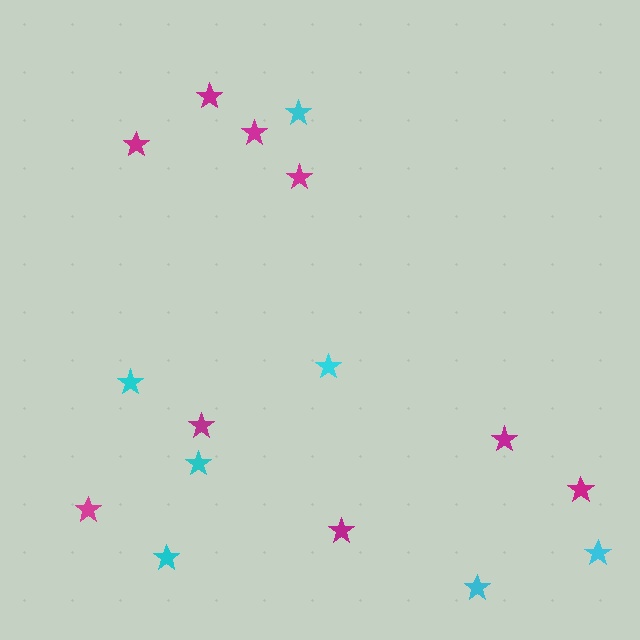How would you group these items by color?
There are 2 groups: one group of magenta stars (9) and one group of cyan stars (7).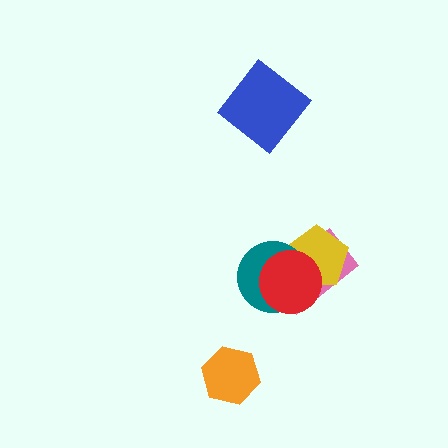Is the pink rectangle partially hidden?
Yes, it is partially covered by another shape.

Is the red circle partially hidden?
No, no other shape covers it.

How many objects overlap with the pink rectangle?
3 objects overlap with the pink rectangle.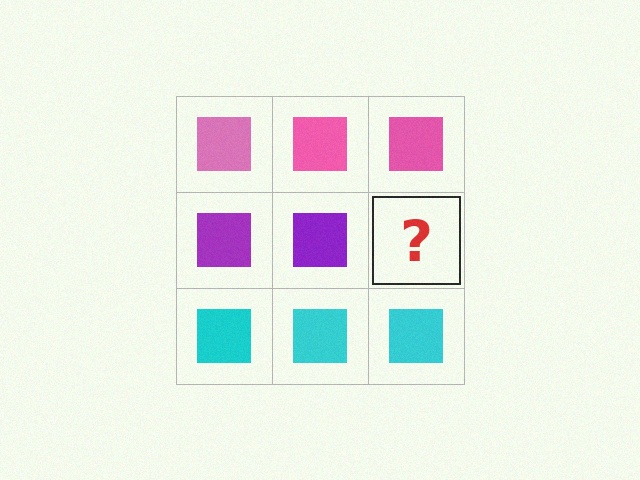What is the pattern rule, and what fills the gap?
The rule is that each row has a consistent color. The gap should be filled with a purple square.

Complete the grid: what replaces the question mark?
The question mark should be replaced with a purple square.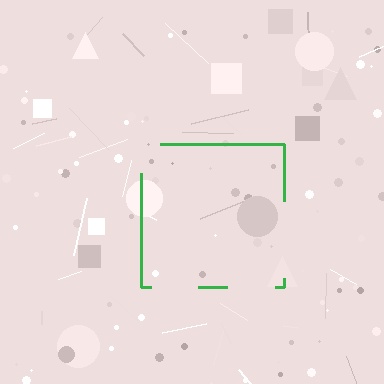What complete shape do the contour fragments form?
The contour fragments form a square.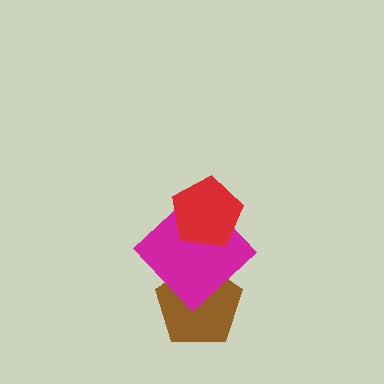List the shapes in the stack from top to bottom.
From top to bottom: the red pentagon, the magenta diamond, the brown pentagon.